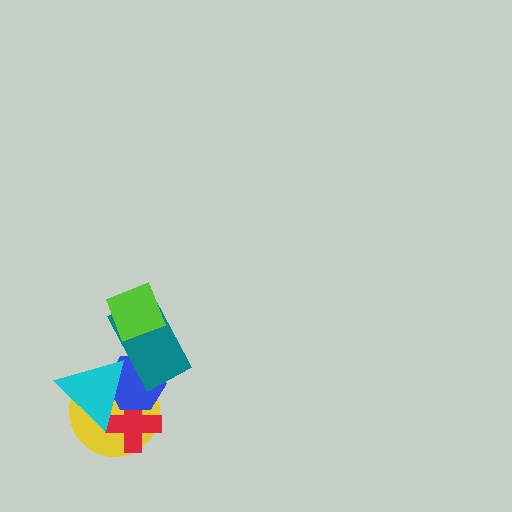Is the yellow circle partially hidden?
Yes, it is partially covered by another shape.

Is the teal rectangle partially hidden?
Yes, it is partially covered by another shape.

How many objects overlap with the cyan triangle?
4 objects overlap with the cyan triangle.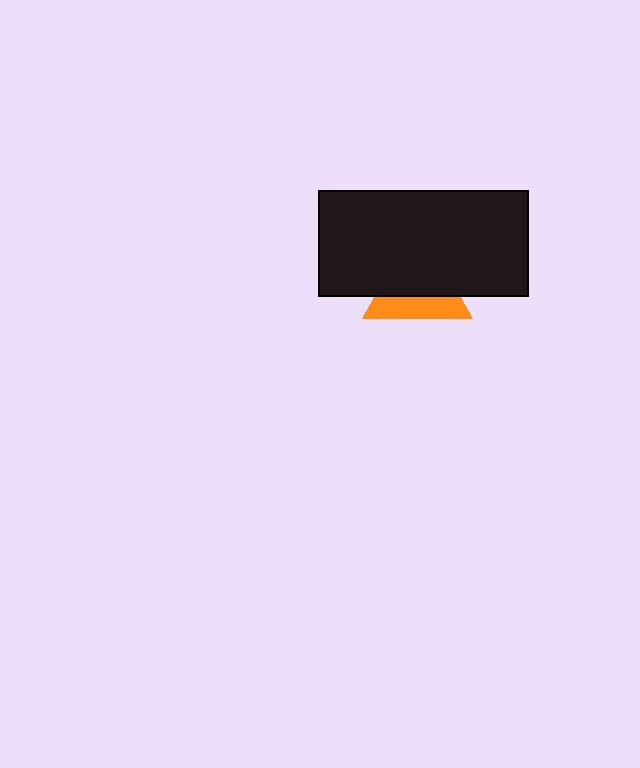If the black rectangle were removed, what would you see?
You would see the complete orange triangle.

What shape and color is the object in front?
The object in front is a black rectangle.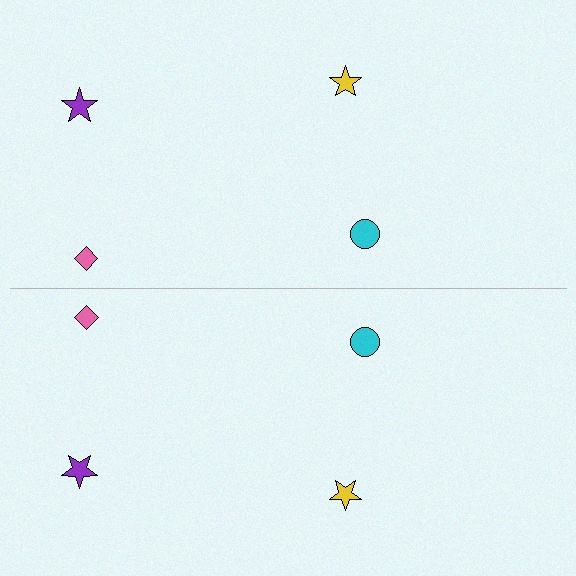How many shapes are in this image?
There are 8 shapes in this image.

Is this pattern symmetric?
Yes, this pattern has bilateral (reflection) symmetry.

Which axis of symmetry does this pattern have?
The pattern has a horizontal axis of symmetry running through the center of the image.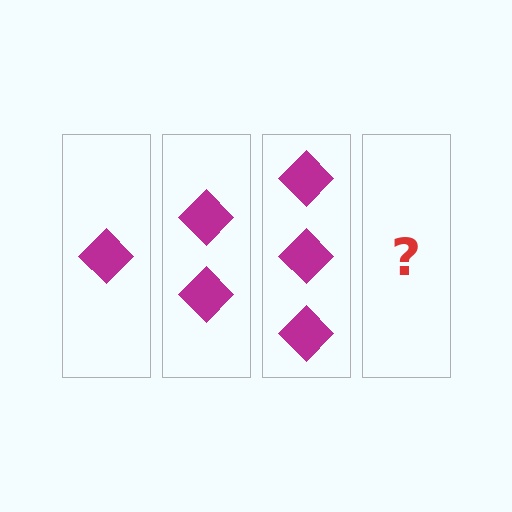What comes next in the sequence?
The next element should be 4 diamonds.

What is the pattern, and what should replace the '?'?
The pattern is that each step adds one more diamond. The '?' should be 4 diamonds.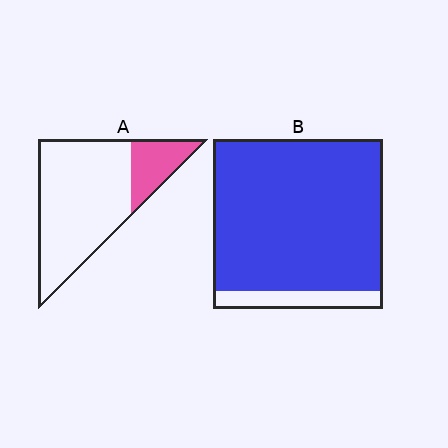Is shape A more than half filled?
No.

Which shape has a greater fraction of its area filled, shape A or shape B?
Shape B.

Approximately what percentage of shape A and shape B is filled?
A is approximately 20% and B is approximately 90%.